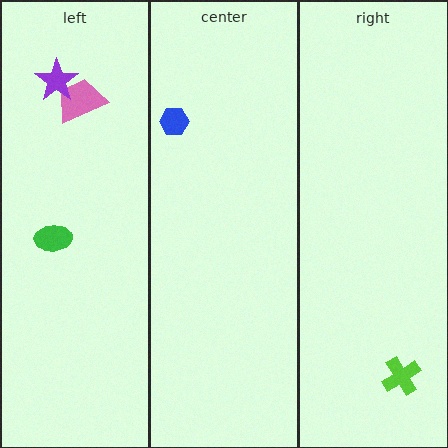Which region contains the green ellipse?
The left region.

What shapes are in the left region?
The pink trapezoid, the purple star, the green ellipse.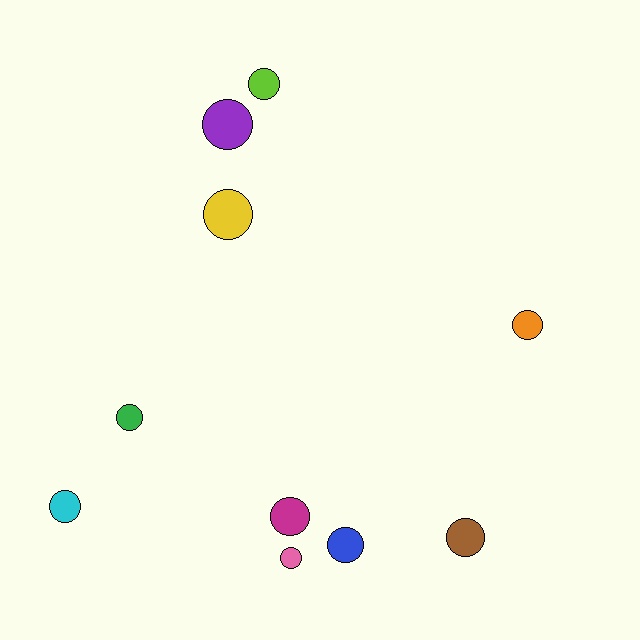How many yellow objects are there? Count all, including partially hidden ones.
There is 1 yellow object.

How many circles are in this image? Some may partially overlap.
There are 10 circles.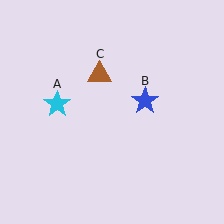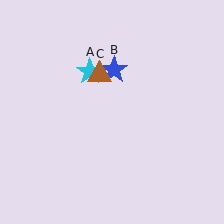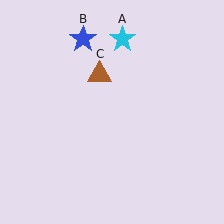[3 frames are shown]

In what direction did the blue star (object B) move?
The blue star (object B) moved up and to the left.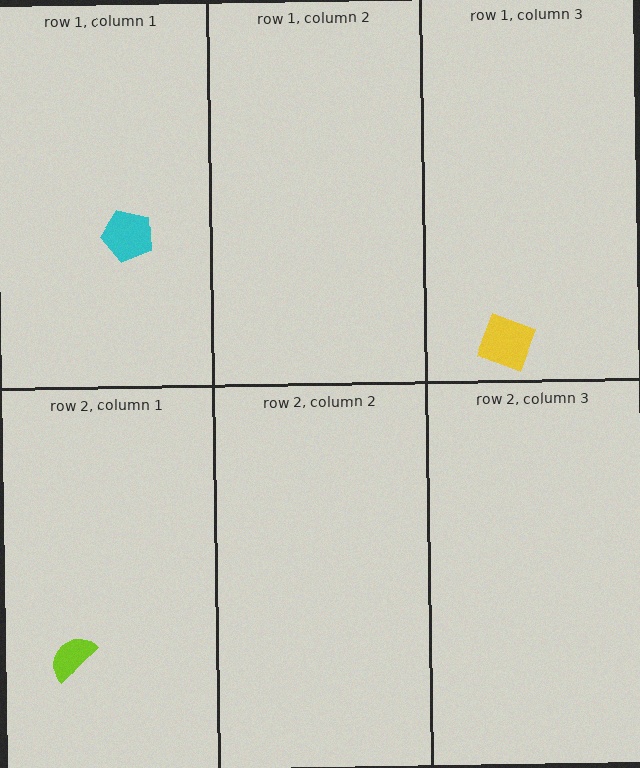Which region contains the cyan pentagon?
The row 1, column 1 region.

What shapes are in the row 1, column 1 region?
The cyan pentagon.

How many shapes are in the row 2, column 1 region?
1.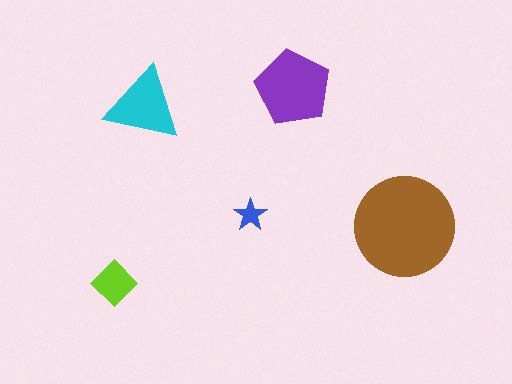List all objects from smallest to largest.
The blue star, the lime diamond, the cyan triangle, the purple pentagon, the brown circle.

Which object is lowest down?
The lime diamond is bottommost.